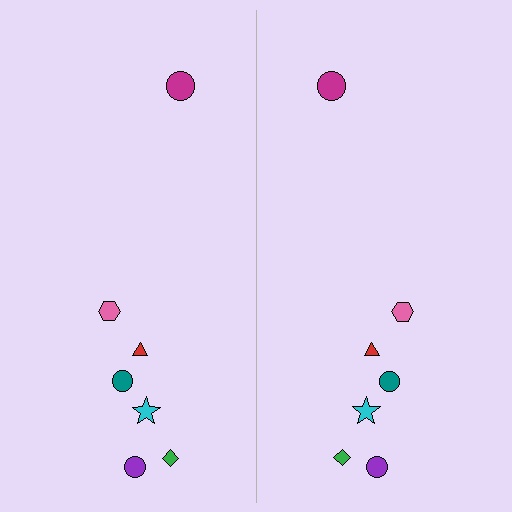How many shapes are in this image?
There are 14 shapes in this image.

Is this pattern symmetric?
Yes, this pattern has bilateral (reflection) symmetry.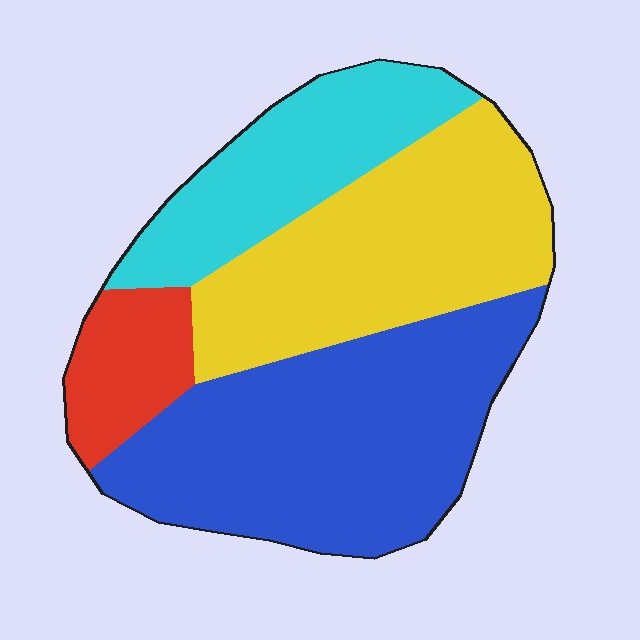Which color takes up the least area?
Red, at roughly 10%.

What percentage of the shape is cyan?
Cyan takes up less than a quarter of the shape.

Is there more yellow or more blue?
Blue.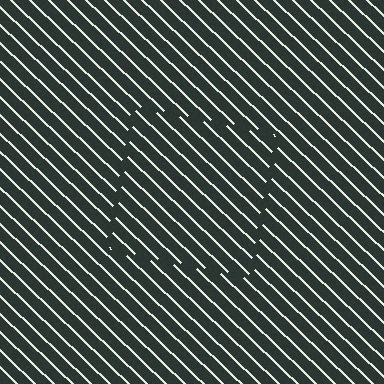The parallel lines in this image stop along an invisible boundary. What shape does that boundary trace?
An illusory square. The interior of the shape contains the same grating, shifted by half a period — the contour is defined by the phase discontinuity where line-ends from the inner and outer gratings abut.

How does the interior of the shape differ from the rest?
The interior of the shape contains the same grating, shifted by half a period — the contour is defined by the phase discontinuity where line-ends from the inner and outer gratings abut.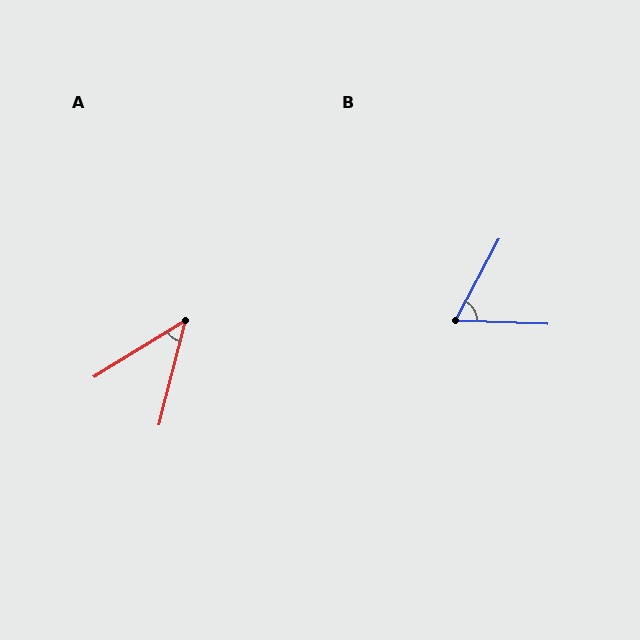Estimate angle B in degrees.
Approximately 65 degrees.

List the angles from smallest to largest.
A (44°), B (65°).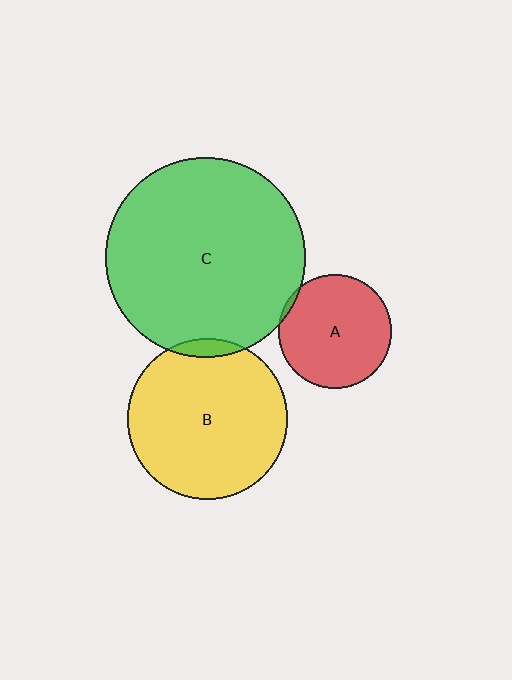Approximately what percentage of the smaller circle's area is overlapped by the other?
Approximately 5%.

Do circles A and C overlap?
Yes.